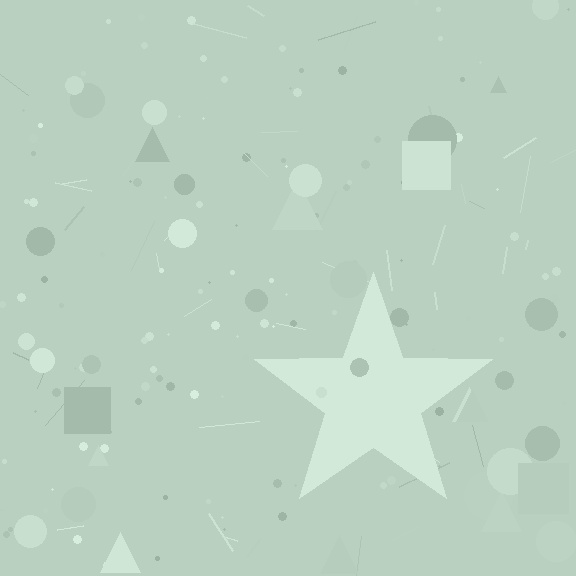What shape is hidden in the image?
A star is hidden in the image.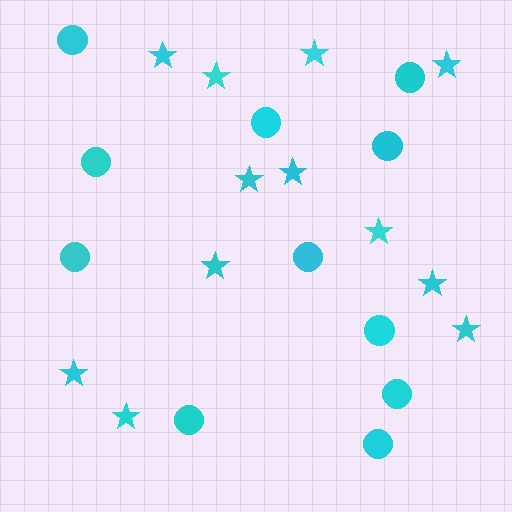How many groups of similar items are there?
There are 2 groups: one group of circles (11) and one group of stars (12).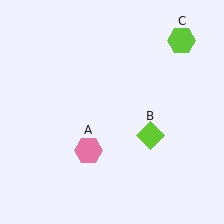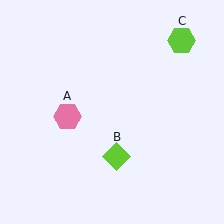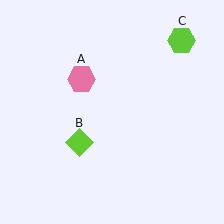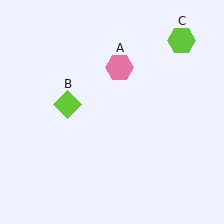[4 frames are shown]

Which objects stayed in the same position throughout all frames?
Lime hexagon (object C) remained stationary.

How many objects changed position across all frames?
2 objects changed position: pink hexagon (object A), lime diamond (object B).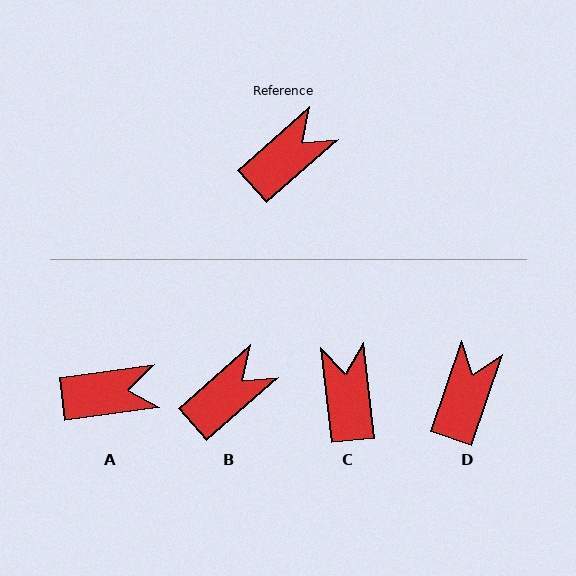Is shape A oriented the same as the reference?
No, it is off by about 34 degrees.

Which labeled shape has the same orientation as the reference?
B.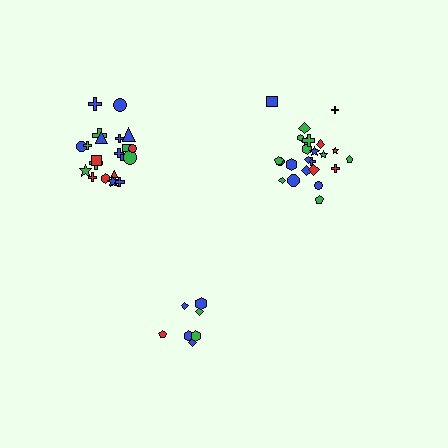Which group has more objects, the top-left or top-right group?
The top-right group.